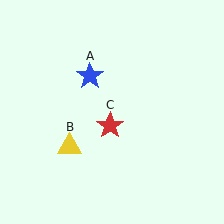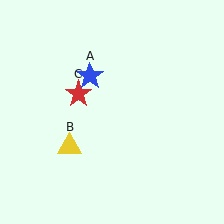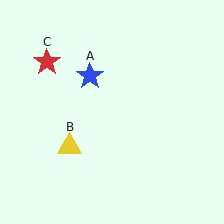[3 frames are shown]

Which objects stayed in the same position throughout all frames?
Blue star (object A) and yellow triangle (object B) remained stationary.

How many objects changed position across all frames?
1 object changed position: red star (object C).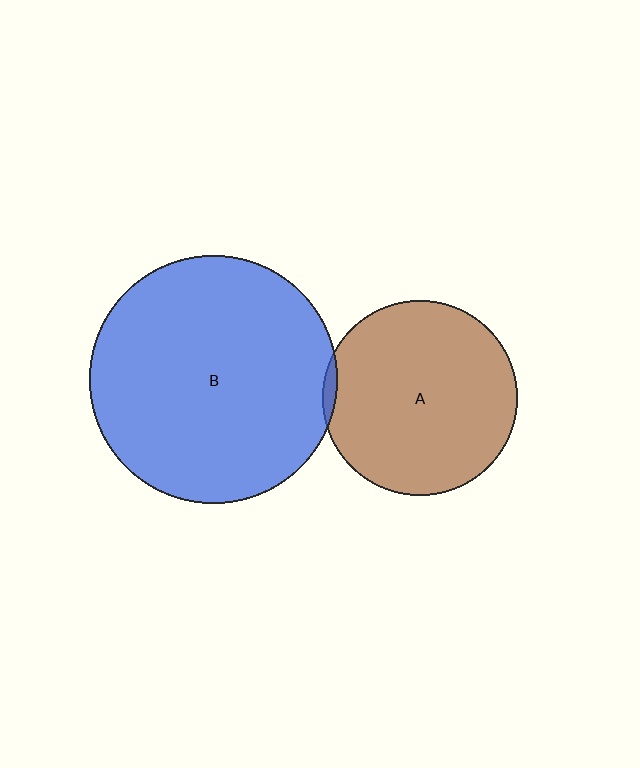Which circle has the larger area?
Circle B (blue).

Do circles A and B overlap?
Yes.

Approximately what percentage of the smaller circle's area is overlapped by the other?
Approximately 5%.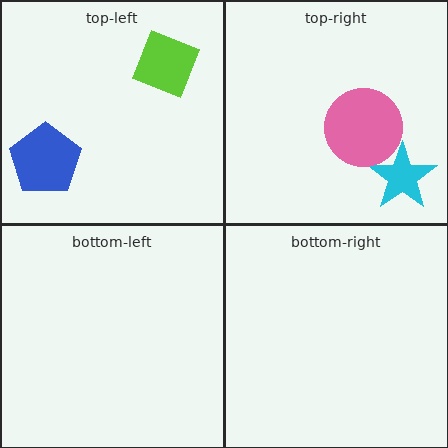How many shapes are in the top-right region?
2.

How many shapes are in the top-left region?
2.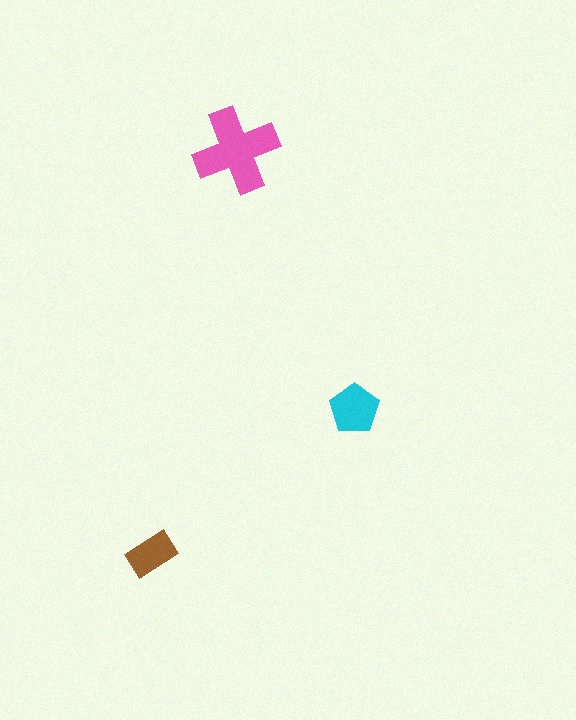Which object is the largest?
The pink cross.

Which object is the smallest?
The brown rectangle.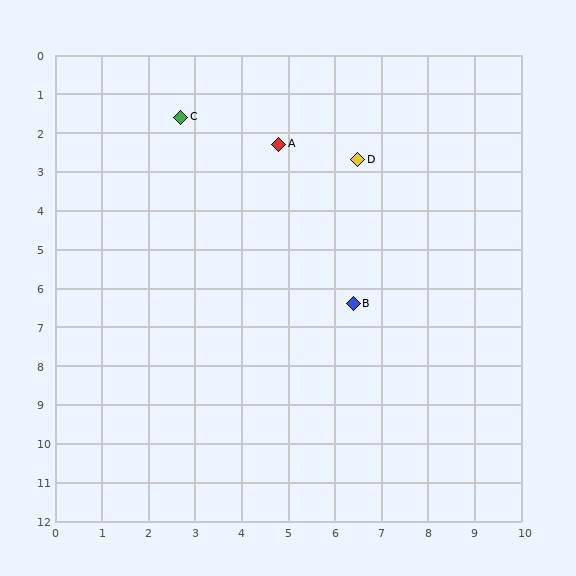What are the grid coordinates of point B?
Point B is at approximately (6.4, 6.4).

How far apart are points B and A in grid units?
Points B and A are about 4.4 grid units apart.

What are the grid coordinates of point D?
Point D is at approximately (6.5, 2.7).